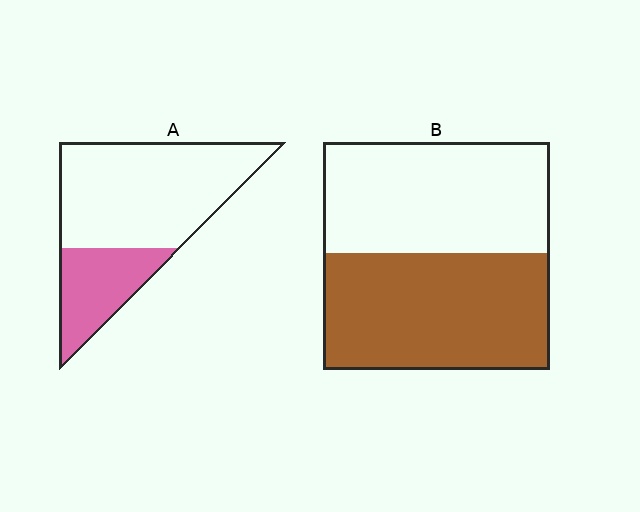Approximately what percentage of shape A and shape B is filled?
A is approximately 30% and B is approximately 50%.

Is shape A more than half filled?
No.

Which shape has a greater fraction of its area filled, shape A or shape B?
Shape B.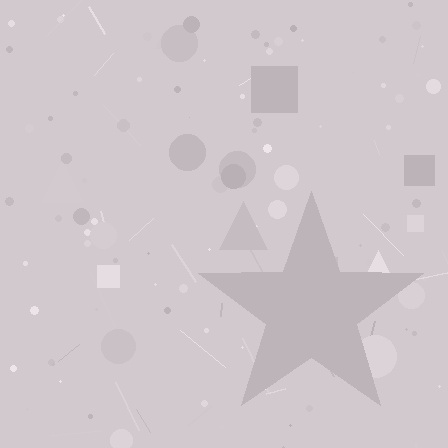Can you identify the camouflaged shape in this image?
The camouflaged shape is a star.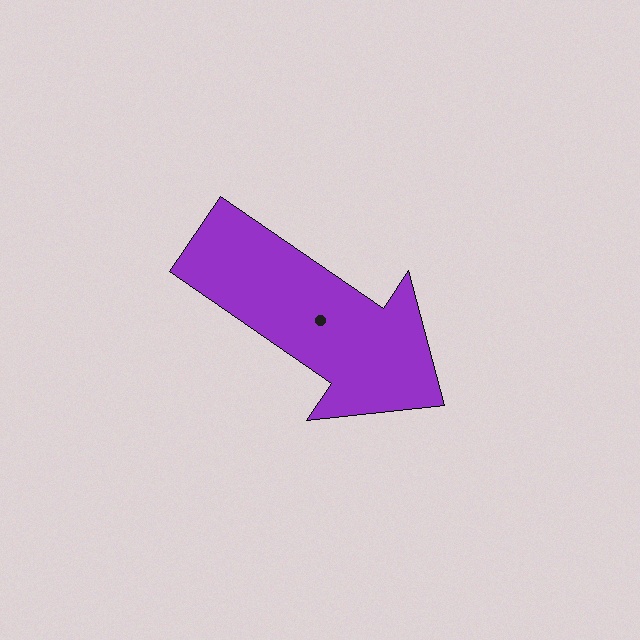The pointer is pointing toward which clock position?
Roughly 4 o'clock.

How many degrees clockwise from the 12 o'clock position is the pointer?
Approximately 124 degrees.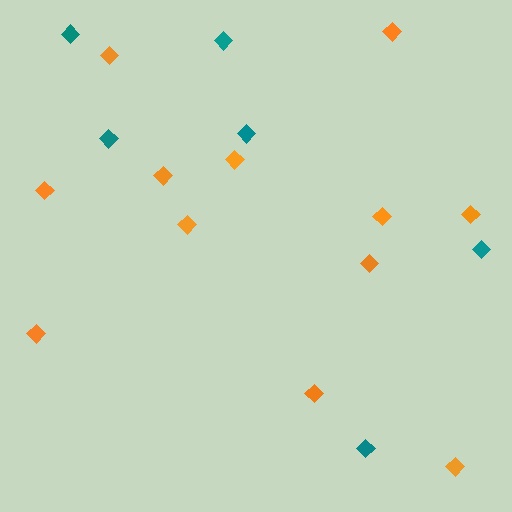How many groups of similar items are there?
There are 2 groups: one group of orange diamonds (12) and one group of teal diamonds (6).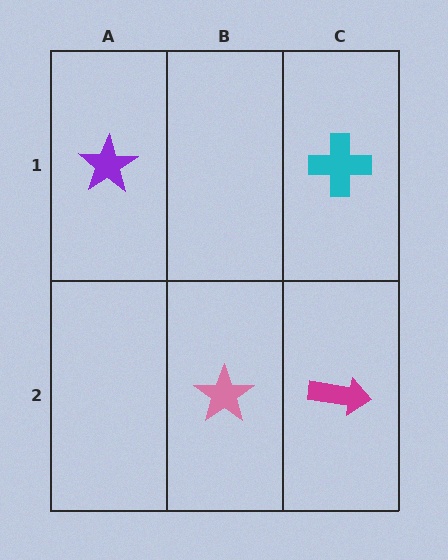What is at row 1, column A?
A purple star.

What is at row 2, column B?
A pink star.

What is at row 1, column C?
A cyan cross.